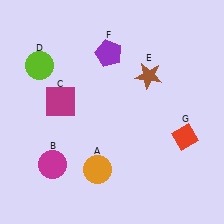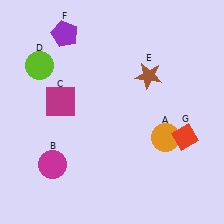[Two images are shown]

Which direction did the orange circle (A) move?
The orange circle (A) moved right.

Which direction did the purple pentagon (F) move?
The purple pentagon (F) moved left.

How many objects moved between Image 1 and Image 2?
2 objects moved between the two images.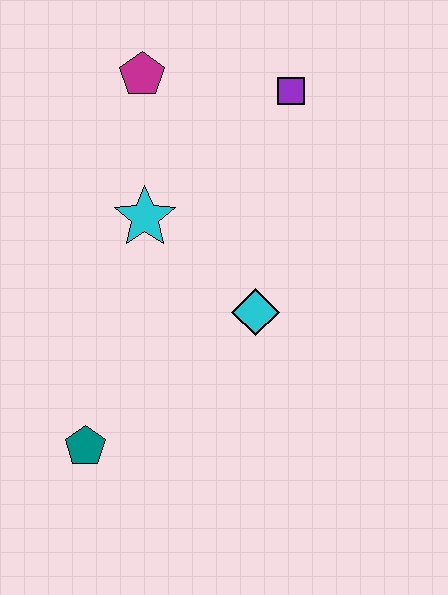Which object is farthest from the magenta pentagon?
The teal pentagon is farthest from the magenta pentagon.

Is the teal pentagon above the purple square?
No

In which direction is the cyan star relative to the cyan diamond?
The cyan star is to the left of the cyan diamond.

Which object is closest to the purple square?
The magenta pentagon is closest to the purple square.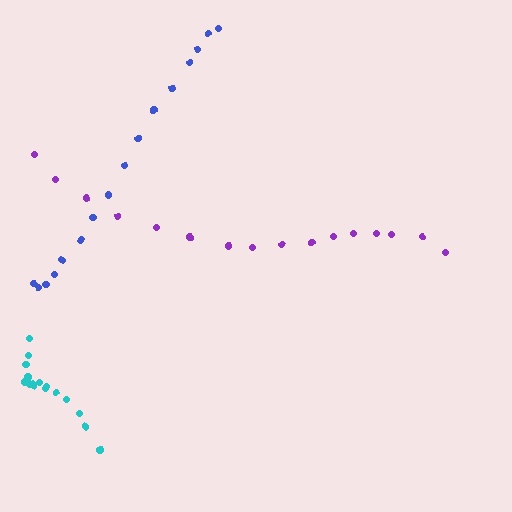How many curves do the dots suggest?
There are 3 distinct paths.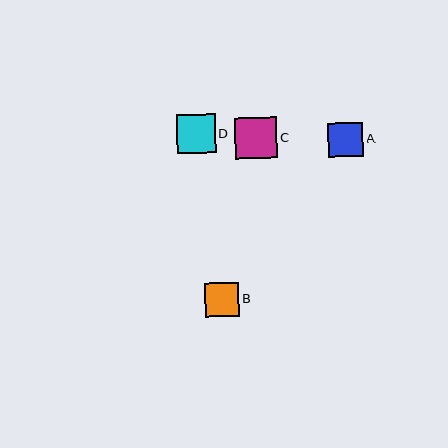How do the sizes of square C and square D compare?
Square C and square D are approximately the same size.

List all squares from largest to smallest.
From largest to smallest: C, D, A, B.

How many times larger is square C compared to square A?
Square C is approximately 1.2 times the size of square A.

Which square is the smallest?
Square B is the smallest with a size of approximately 34 pixels.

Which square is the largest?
Square C is the largest with a size of approximately 42 pixels.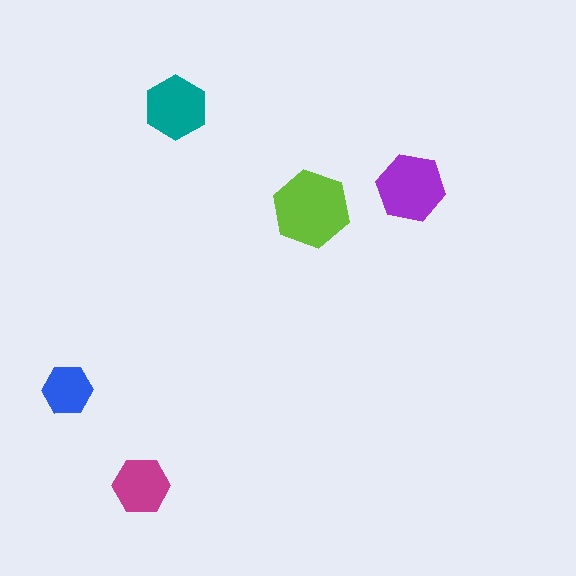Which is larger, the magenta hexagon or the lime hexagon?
The lime one.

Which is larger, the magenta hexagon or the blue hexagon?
The magenta one.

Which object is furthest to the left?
The blue hexagon is leftmost.